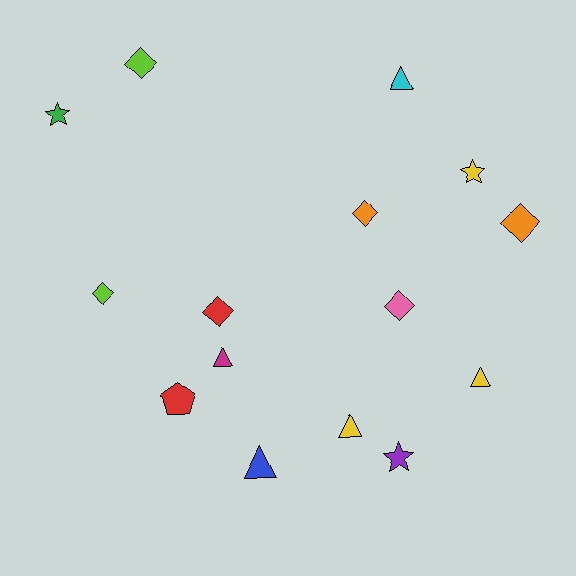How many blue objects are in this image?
There is 1 blue object.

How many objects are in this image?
There are 15 objects.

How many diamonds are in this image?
There are 6 diamonds.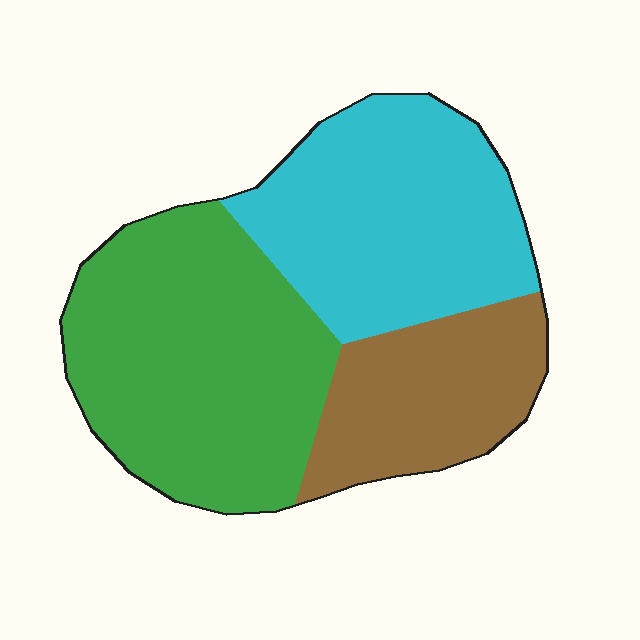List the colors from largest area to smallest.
From largest to smallest: green, cyan, brown.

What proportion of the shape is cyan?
Cyan takes up between a quarter and a half of the shape.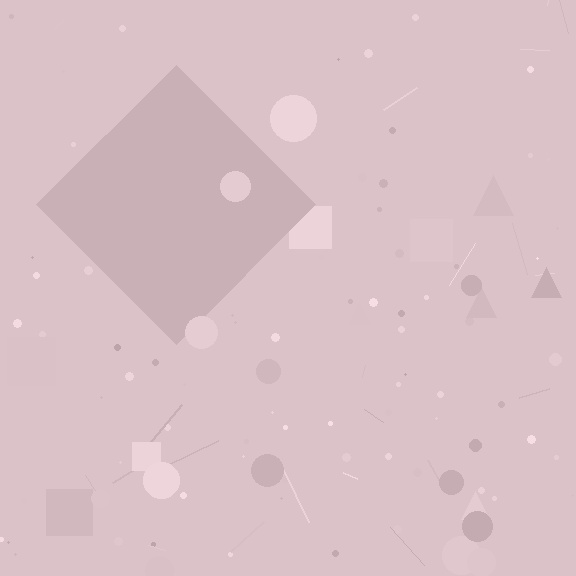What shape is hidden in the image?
A diamond is hidden in the image.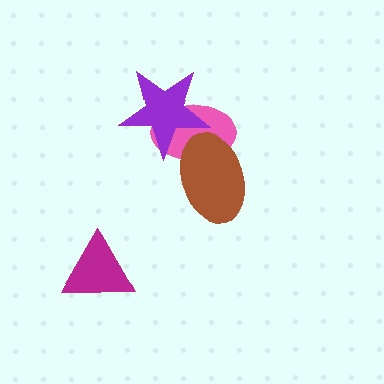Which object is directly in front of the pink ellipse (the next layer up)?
The brown ellipse is directly in front of the pink ellipse.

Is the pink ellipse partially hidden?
Yes, it is partially covered by another shape.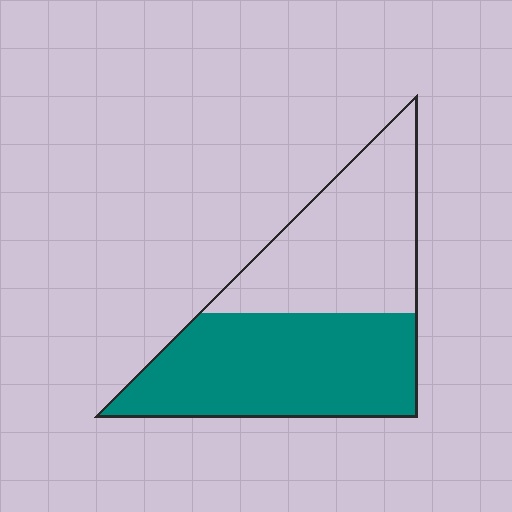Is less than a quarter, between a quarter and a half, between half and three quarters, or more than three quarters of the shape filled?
Between half and three quarters.